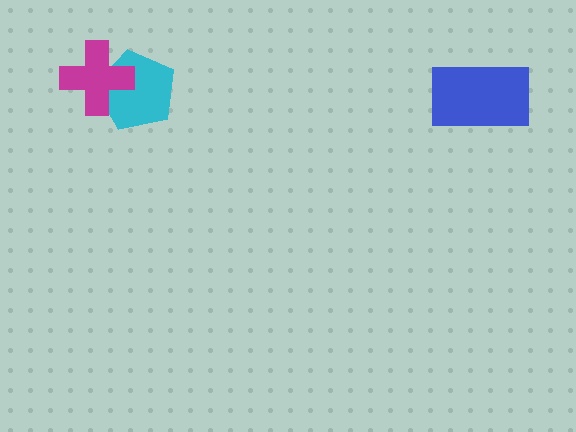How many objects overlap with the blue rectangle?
0 objects overlap with the blue rectangle.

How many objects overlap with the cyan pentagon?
1 object overlaps with the cyan pentagon.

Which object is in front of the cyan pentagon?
The magenta cross is in front of the cyan pentagon.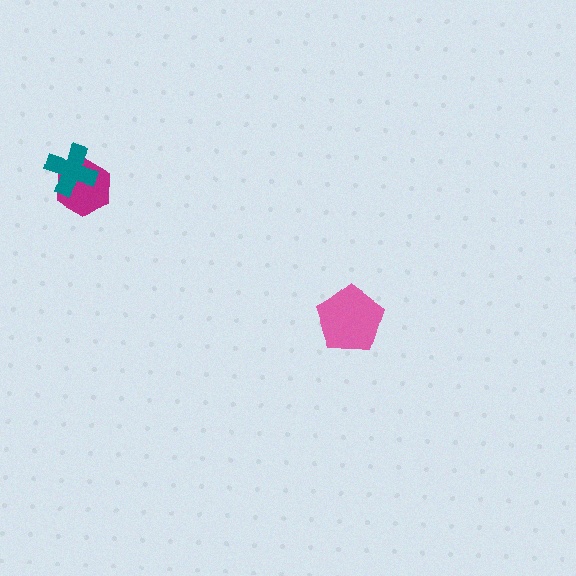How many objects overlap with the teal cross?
1 object overlaps with the teal cross.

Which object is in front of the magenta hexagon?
The teal cross is in front of the magenta hexagon.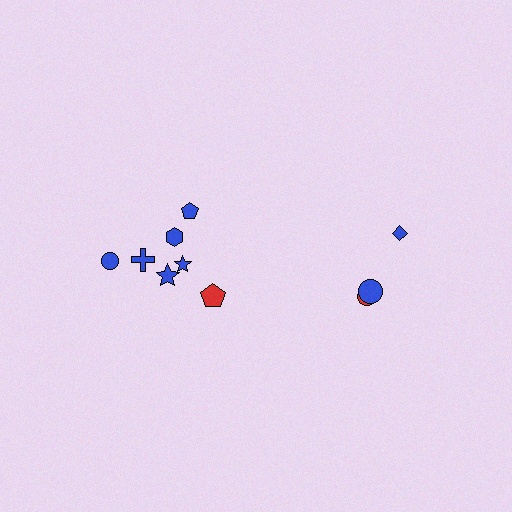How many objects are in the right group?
There are 3 objects.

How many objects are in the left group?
There are 7 objects.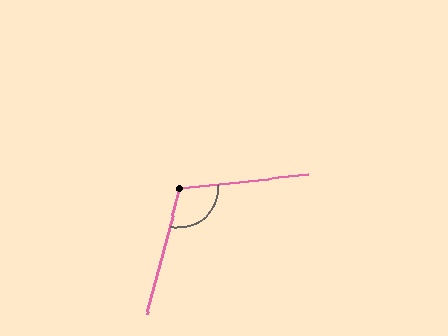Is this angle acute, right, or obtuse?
It is obtuse.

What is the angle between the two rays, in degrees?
Approximately 111 degrees.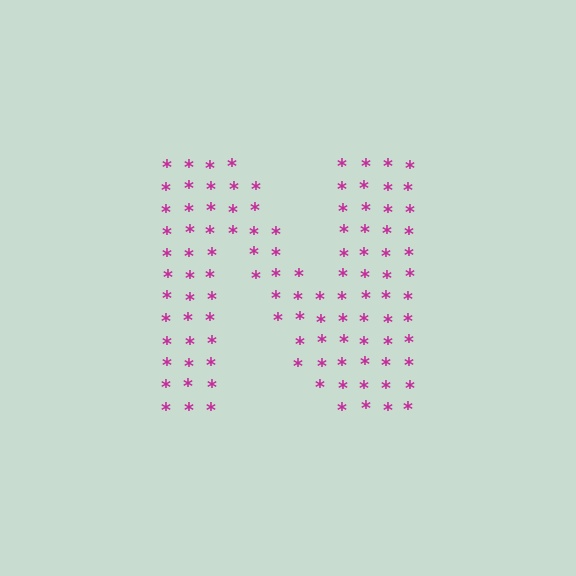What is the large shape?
The large shape is the letter N.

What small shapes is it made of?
It is made of small asterisks.